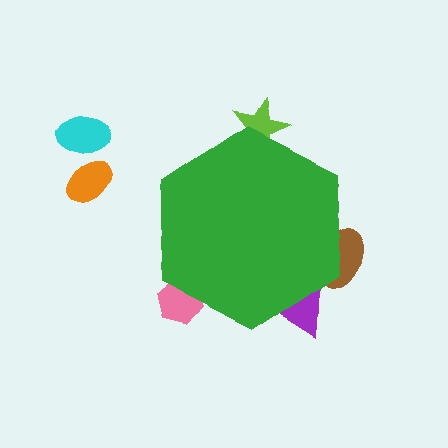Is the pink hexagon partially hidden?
Yes, the pink hexagon is partially hidden behind the green hexagon.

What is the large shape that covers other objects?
A green hexagon.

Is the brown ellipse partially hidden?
Yes, the brown ellipse is partially hidden behind the green hexagon.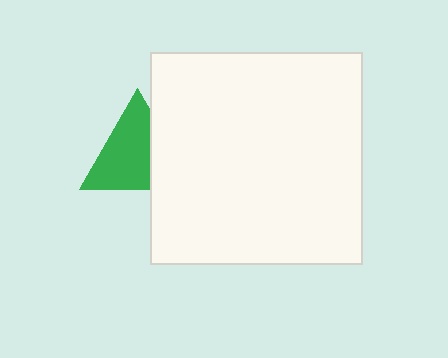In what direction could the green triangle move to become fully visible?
The green triangle could move left. That would shift it out from behind the white square entirely.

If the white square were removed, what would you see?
You would see the complete green triangle.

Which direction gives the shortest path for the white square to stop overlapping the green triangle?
Moving right gives the shortest separation.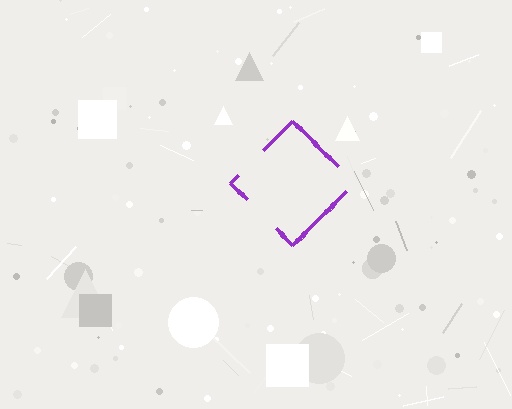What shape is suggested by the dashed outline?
The dashed outline suggests a diamond.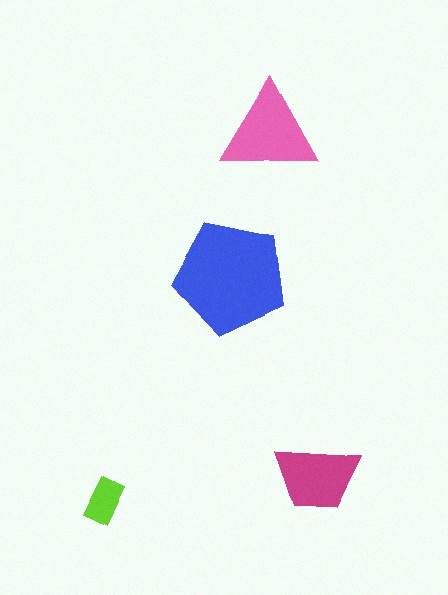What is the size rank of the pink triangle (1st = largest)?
2nd.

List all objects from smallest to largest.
The lime rectangle, the magenta trapezoid, the pink triangle, the blue pentagon.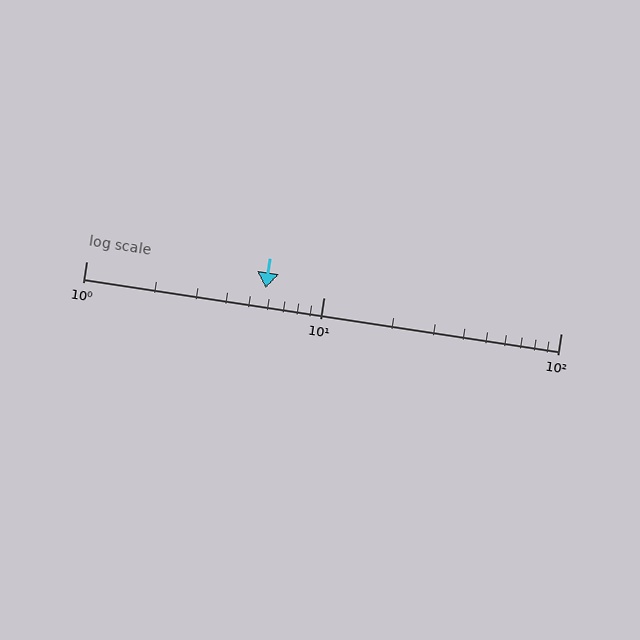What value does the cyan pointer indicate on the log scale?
The pointer indicates approximately 5.7.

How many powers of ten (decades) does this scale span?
The scale spans 2 decades, from 1 to 100.